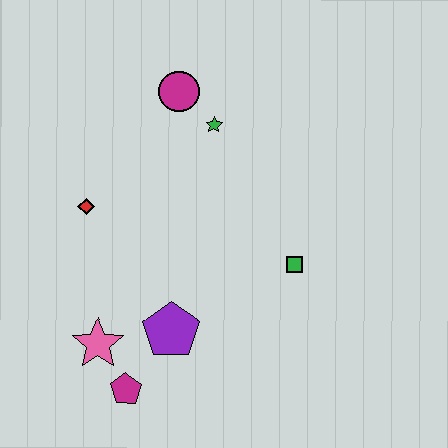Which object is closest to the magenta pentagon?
The pink star is closest to the magenta pentagon.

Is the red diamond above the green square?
Yes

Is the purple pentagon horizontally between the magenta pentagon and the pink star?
No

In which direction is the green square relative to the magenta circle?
The green square is below the magenta circle.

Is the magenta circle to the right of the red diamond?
Yes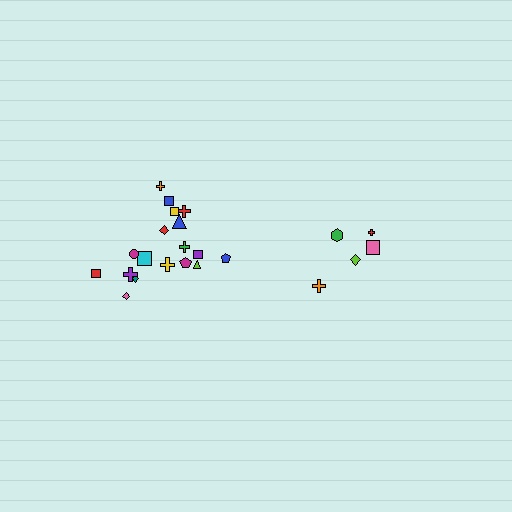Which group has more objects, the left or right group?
The left group.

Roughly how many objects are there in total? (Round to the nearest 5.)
Roughly 25 objects in total.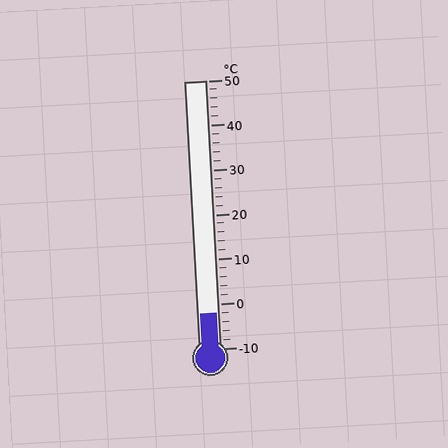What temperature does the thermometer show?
The thermometer shows approximately -2°C.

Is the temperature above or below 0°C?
The temperature is below 0°C.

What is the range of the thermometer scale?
The thermometer scale ranges from -10°C to 50°C.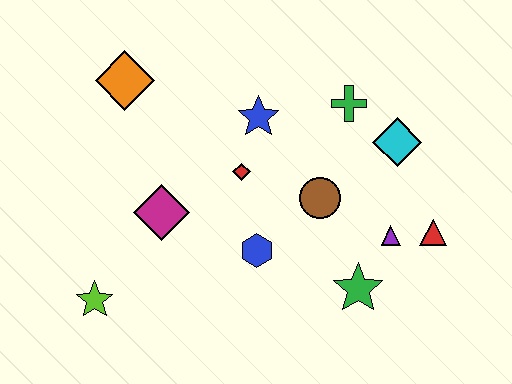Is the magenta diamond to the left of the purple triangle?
Yes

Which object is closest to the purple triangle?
The red triangle is closest to the purple triangle.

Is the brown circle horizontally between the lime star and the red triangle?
Yes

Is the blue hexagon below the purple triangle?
Yes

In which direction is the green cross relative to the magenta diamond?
The green cross is to the right of the magenta diamond.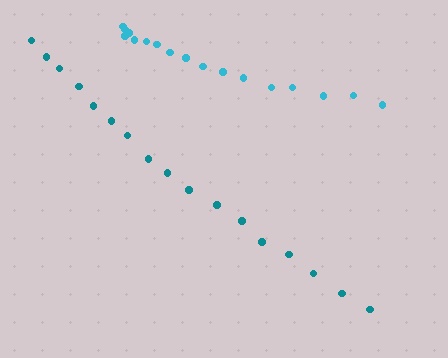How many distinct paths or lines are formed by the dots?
There are 2 distinct paths.